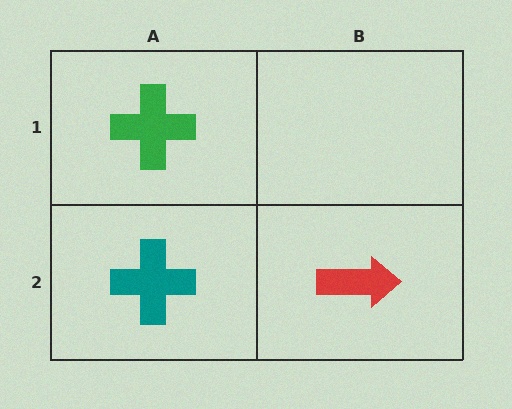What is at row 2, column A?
A teal cross.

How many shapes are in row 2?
2 shapes.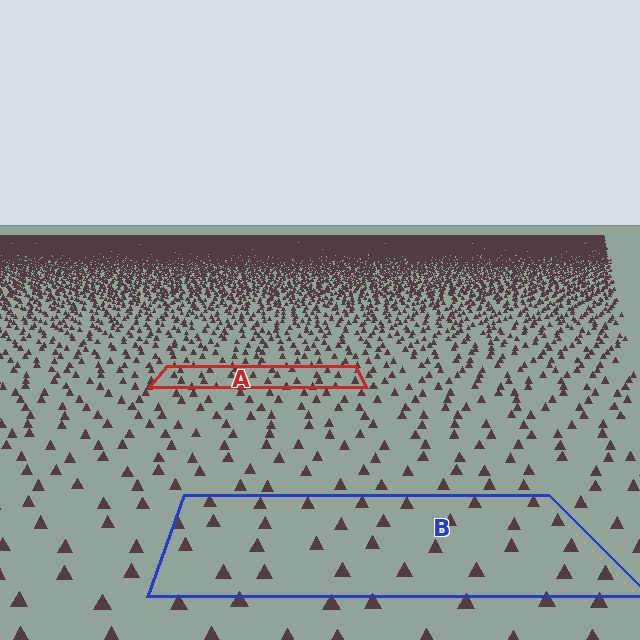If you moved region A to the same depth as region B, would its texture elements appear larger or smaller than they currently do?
They would appear larger. At a closer depth, the same texture elements are projected at a bigger on-screen size.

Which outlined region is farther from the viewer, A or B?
Region A is farther from the viewer — the texture elements inside it appear smaller and more densely packed.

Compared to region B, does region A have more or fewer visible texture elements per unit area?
Region A has more texture elements per unit area — they are packed more densely because it is farther away.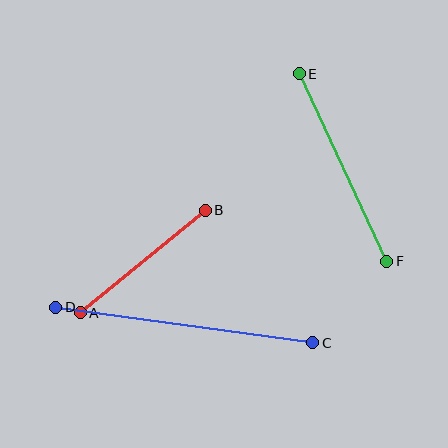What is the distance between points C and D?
The distance is approximately 259 pixels.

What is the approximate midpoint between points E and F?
The midpoint is at approximately (343, 168) pixels.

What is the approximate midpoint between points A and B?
The midpoint is at approximately (143, 262) pixels.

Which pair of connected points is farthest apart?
Points C and D are farthest apart.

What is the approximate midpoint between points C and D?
The midpoint is at approximately (184, 325) pixels.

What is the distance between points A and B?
The distance is approximately 162 pixels.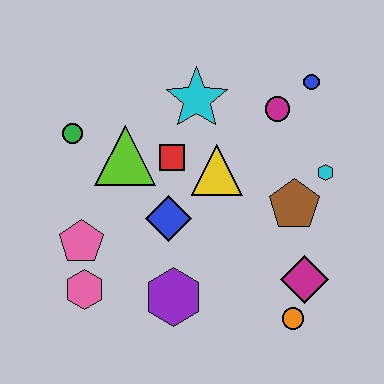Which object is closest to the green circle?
The lime triangle is closest to the green circle.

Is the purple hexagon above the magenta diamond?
No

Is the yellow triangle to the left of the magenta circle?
Yes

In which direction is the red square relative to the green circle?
The red square is to the right of the green circle.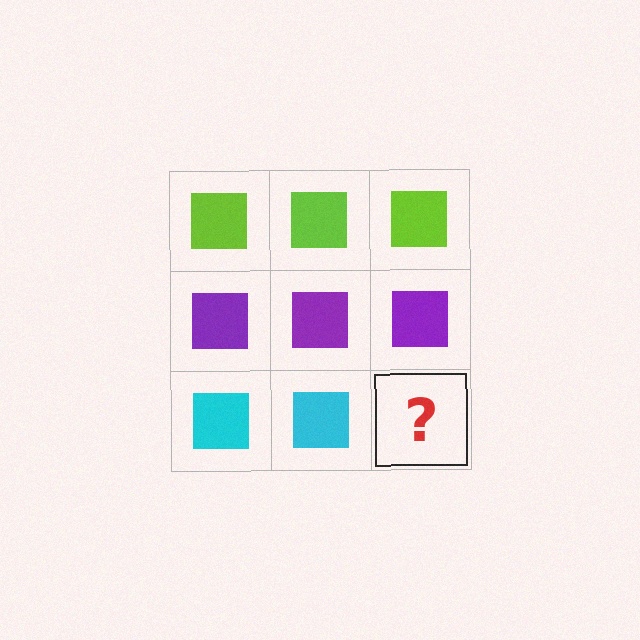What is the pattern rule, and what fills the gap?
The rule is that each row has a consistent color. The gap should be filled with a cyan square.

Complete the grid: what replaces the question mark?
The question mark should be replaced with a cyan square.